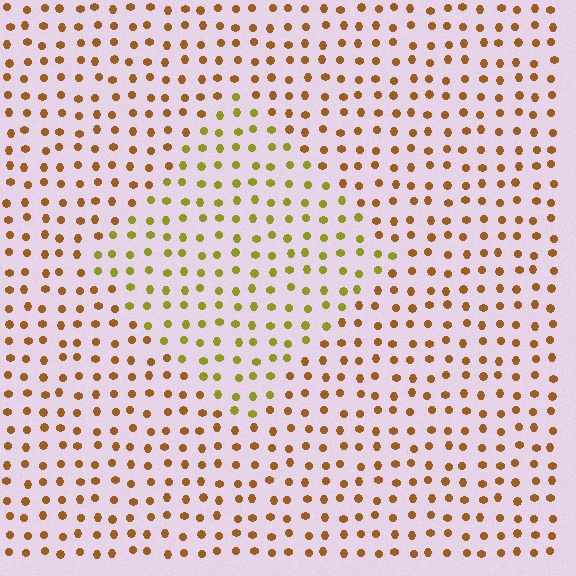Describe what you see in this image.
The image is filled with small brown elements in a uniform arrangement. A diamond-shaped region is visible where the elements are tinted to a slightly different hue, forming a subtle color boundary.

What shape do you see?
I see a diamond.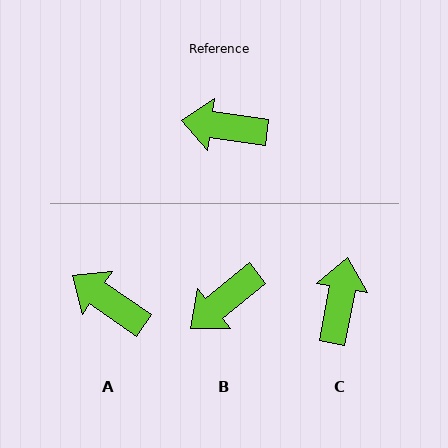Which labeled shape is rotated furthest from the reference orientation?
C, about 92 degrees away.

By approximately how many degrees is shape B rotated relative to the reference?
Approximately 47 degrees counter-clockwise.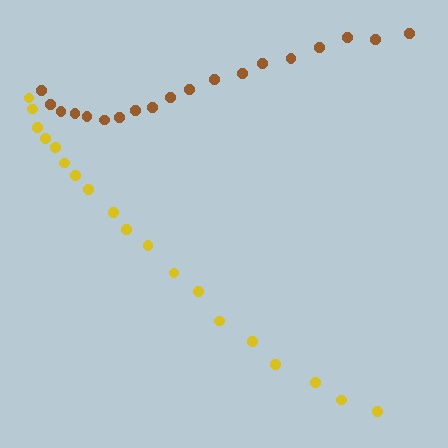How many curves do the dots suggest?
There are 2 distinct paths.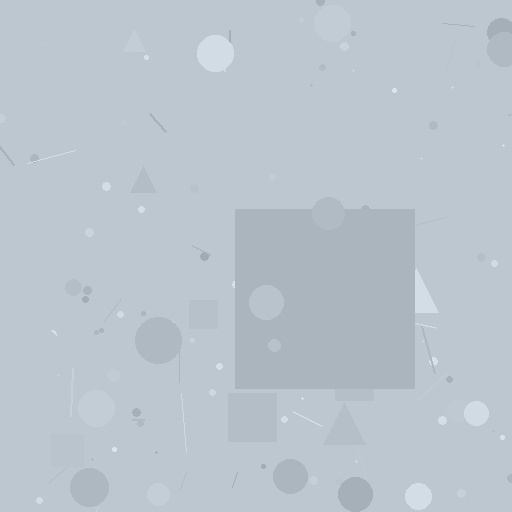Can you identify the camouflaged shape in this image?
The camouflaged shape is a square.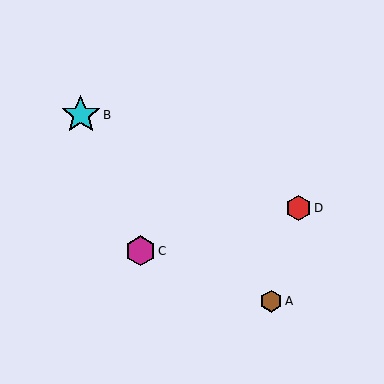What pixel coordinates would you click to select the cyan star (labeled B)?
Click at (81, 115) to select the cyan star B.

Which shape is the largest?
The cyan star (labeled B) is the largest.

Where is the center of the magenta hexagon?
The center of the magenta hexagon is at (140, 251).